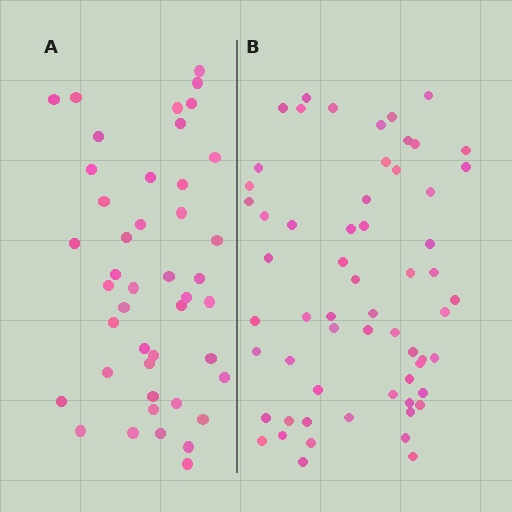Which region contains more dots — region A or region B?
Region B (the right region) has more dots.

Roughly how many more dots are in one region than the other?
Region B has approximately 15 more dots than region A.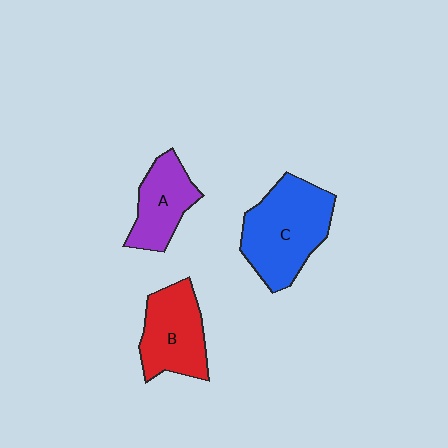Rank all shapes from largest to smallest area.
From largest to smallest: C (blue), B (red), A (purple).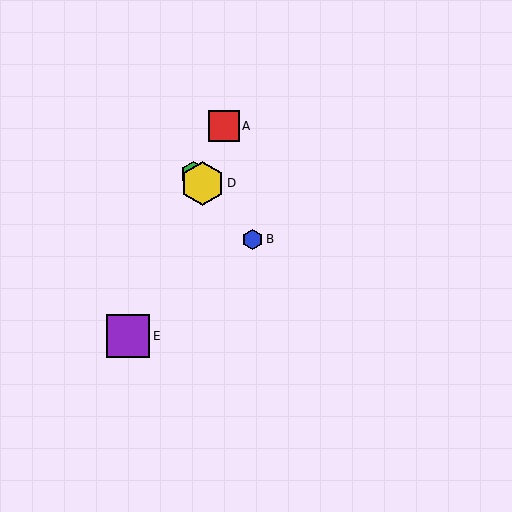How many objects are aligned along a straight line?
3 objects (B, C, D) are aligned along a straight line.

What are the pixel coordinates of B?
Object B is at (253, 239).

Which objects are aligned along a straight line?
Objects B, C, D are aligned along a straight line.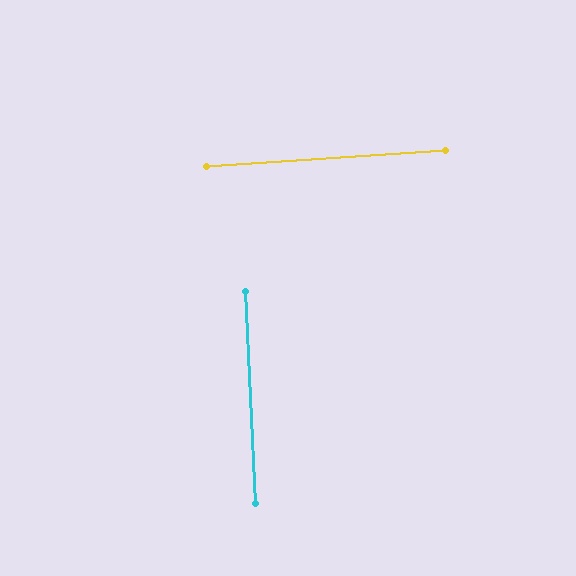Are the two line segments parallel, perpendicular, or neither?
Perpendicular — they meet at approximately 89°.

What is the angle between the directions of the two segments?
Approximately 89 degrees.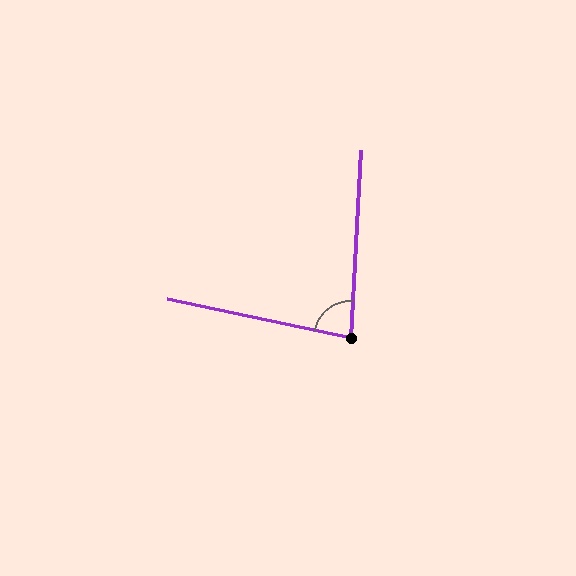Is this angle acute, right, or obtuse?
It is acute.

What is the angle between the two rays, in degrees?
Approximately 81 degrees.